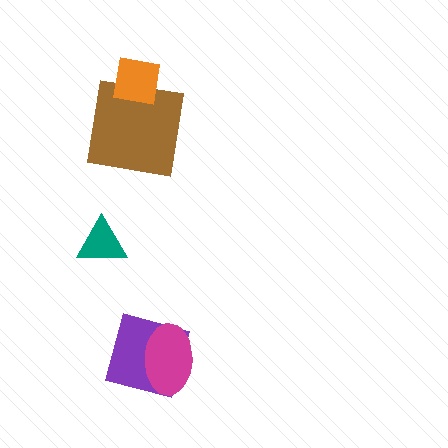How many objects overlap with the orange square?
1 object overlaps with the orange square.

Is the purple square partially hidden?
Yes, it is partially covered by another shape.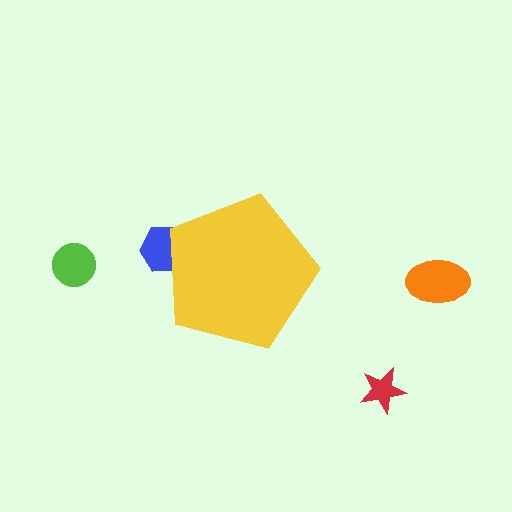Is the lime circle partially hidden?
No, the lime circle is fully visible.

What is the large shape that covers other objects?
A yellow pentagon.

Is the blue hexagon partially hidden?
Yes, the blue hexagon is partially hidden behind the yellow pentagon.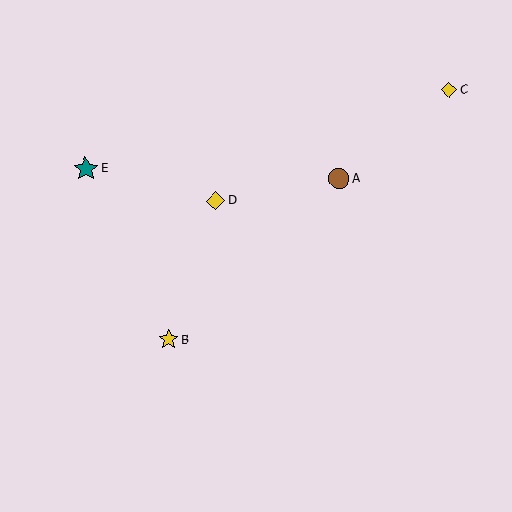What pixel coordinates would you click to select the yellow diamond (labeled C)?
Click at (449, 90) to select the yellow diamond C.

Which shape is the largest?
The teal star (labeled E) is the largest.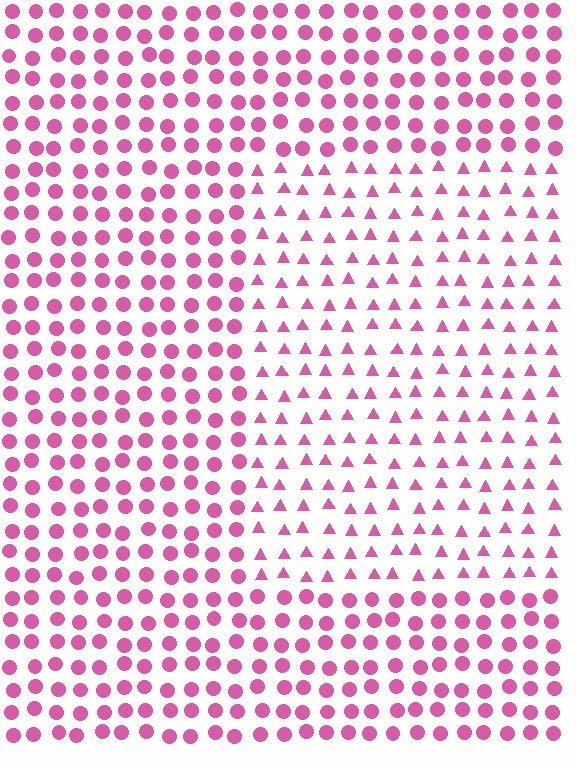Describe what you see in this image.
The image is filled with small pink elements arranged in a uniform grid. A rectangle-shaped region contains triangles, while the surrounding area contains circles. The boundary is defined purely by the change in element shape.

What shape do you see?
I see a rectangle.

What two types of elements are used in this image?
The image uses triangles inside the rectangle region and circles outside it.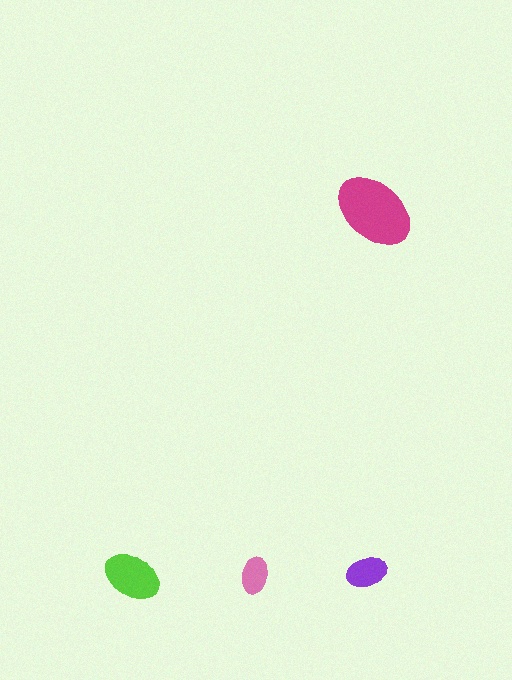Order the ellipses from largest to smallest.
the magenta one, the lime one, the purple one, the pink one.